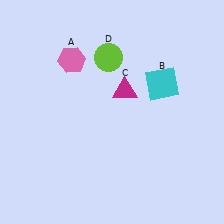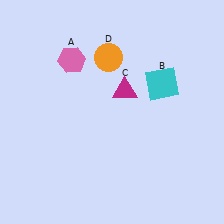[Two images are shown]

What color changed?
The circle (D) changed from lime in Image 1 to orange in Image 2.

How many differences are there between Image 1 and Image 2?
There is 1 difference between the two images.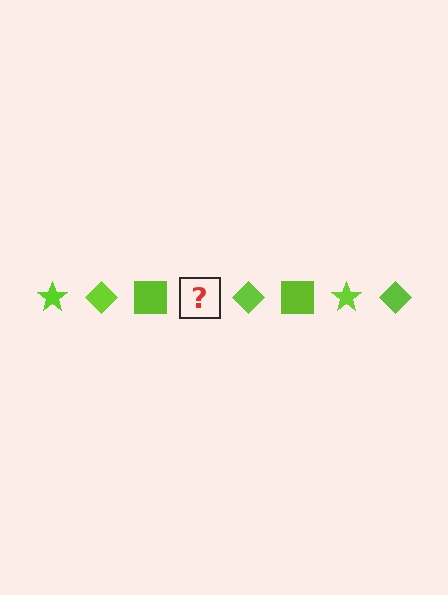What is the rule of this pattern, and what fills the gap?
The rule is that the pattern cycles through star, diamond, square shapes in lime. The gap should be filled with a lime star.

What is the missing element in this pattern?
The missing element is a lime star.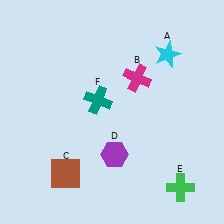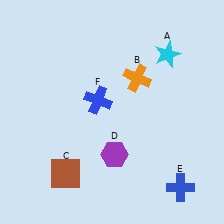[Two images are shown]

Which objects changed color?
B changed from magenta to orange. E changed from green to blue. F changed from teal to blue.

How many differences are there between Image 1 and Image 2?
There are 3 differences between the two images.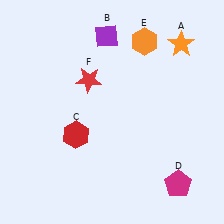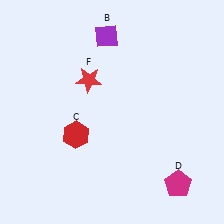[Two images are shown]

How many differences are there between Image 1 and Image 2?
There are 2 differences between the two images.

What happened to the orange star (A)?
The orange star (A) was removed in Image 2. It was in the top-right area of Image 1.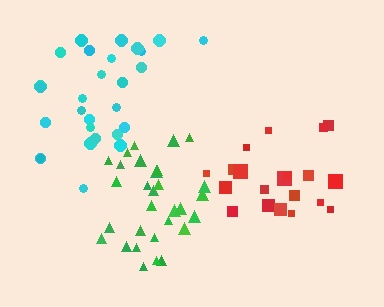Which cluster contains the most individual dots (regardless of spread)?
Green (30).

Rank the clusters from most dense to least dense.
green, cyan, red.